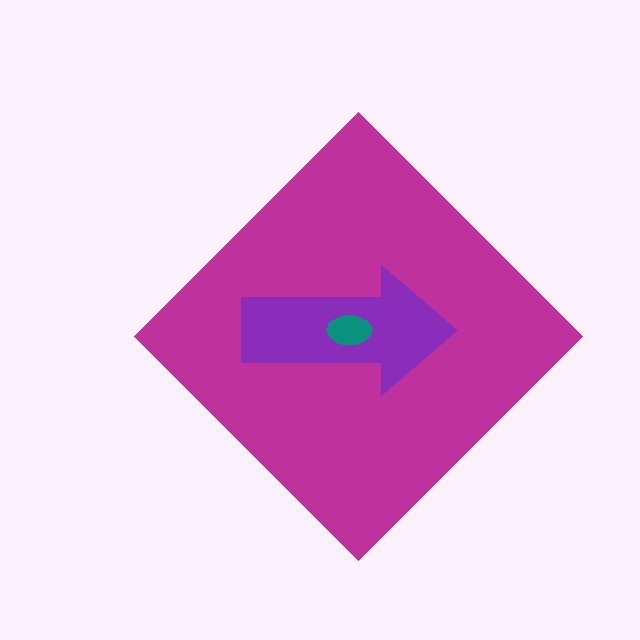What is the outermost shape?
The magenta diamond.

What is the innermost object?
The teal ellipse.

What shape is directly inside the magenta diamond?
The purple arrow.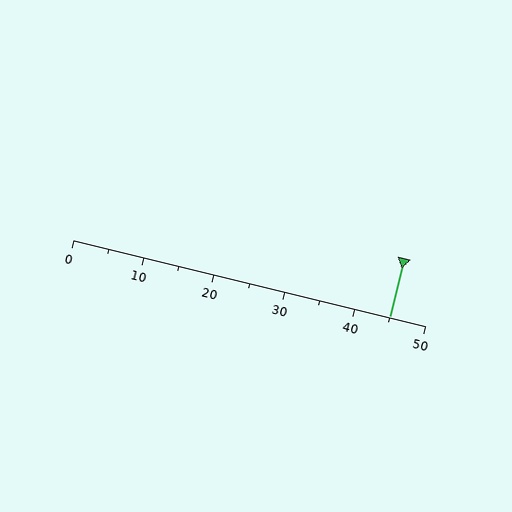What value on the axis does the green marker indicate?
The marker indicates approximately 45.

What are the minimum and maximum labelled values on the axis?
The axis runs from 0 to 50.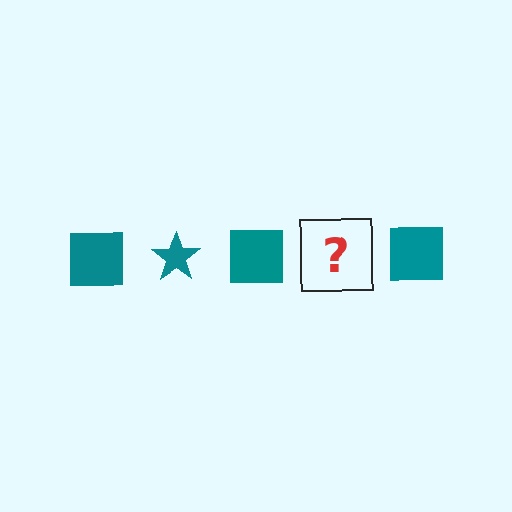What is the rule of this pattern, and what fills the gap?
The rule is that the pattern cycles through square, star shapes in teal. The gap should be filled with a teal star.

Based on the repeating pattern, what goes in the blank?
The blank should be a teal star.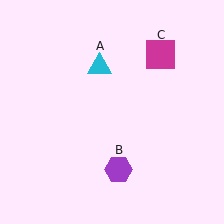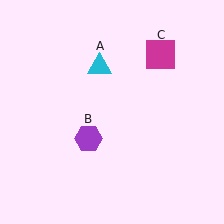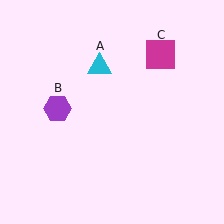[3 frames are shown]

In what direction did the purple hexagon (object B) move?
The purple hexagon (object B) moved up and to the left.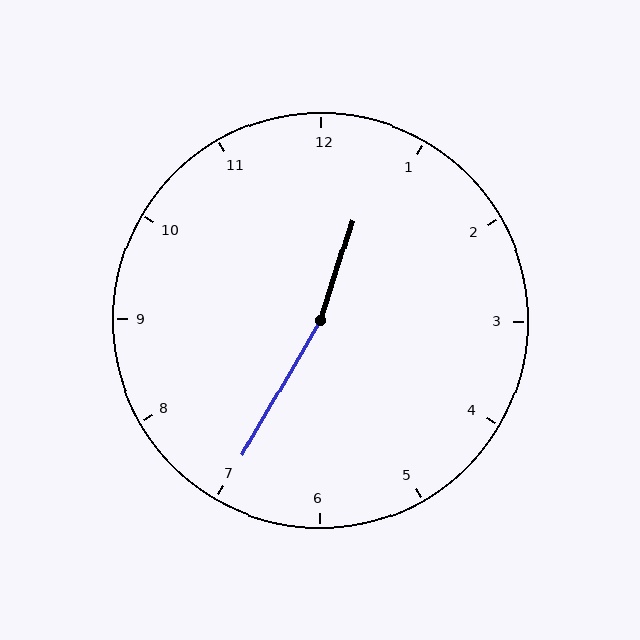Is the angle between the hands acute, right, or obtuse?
It is obtuse.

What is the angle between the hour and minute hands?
Approximately 168 degrees.